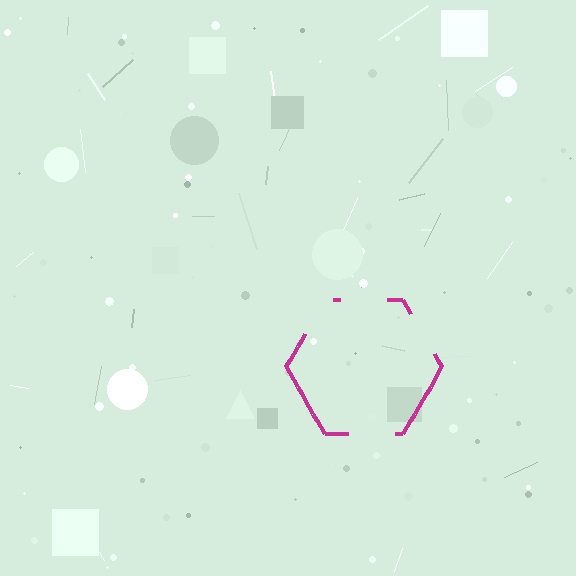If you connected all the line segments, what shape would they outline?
They would outline a hexagon.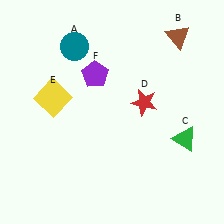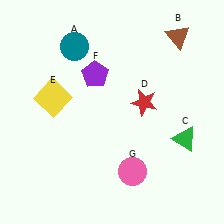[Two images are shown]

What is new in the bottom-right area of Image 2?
A pink circle (G) was added in the bottom-right area of Image 2.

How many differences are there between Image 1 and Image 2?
There is 1 difference between the two images.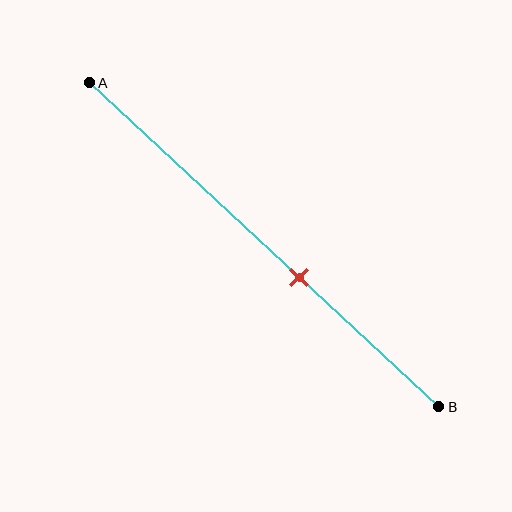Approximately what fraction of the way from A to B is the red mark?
The red mark is approximately 60% of the way from A to B.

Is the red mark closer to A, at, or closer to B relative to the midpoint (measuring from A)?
The red mark is closer to point B than the midpoint of segment AB.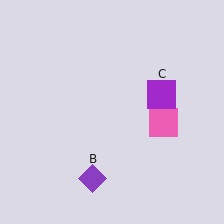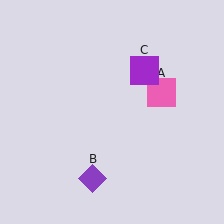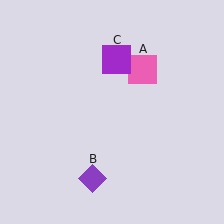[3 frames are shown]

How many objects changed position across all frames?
2 objects changed position: pink square (object A), purple square (object C).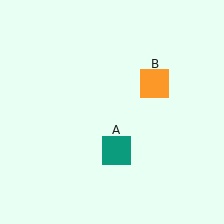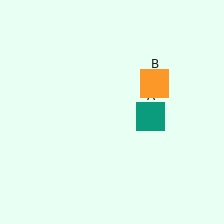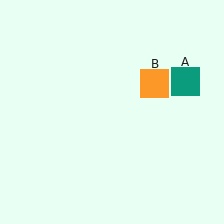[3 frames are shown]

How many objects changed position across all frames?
1 object changed position: teal square (object A).